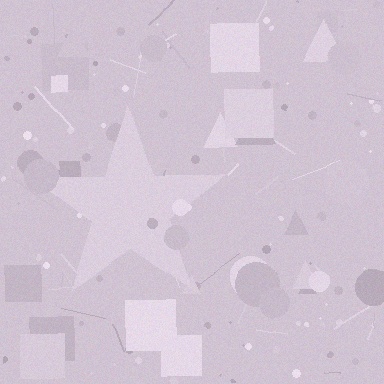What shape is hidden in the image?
A star is hidden in the image.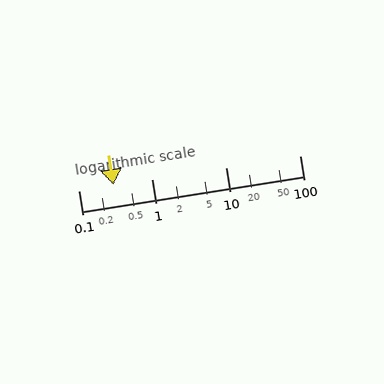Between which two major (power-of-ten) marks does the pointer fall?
The pointer is between 0.1 and 1.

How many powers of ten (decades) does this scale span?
The scale spans 3 decades, from 0.1 to 100.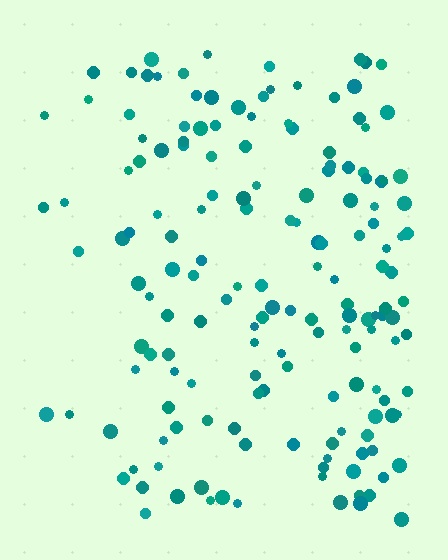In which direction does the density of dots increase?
From left to right, with the right side densest.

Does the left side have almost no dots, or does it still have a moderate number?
Still a moderate number, just noticeably fewer than the right.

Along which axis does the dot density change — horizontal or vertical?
Horizontal.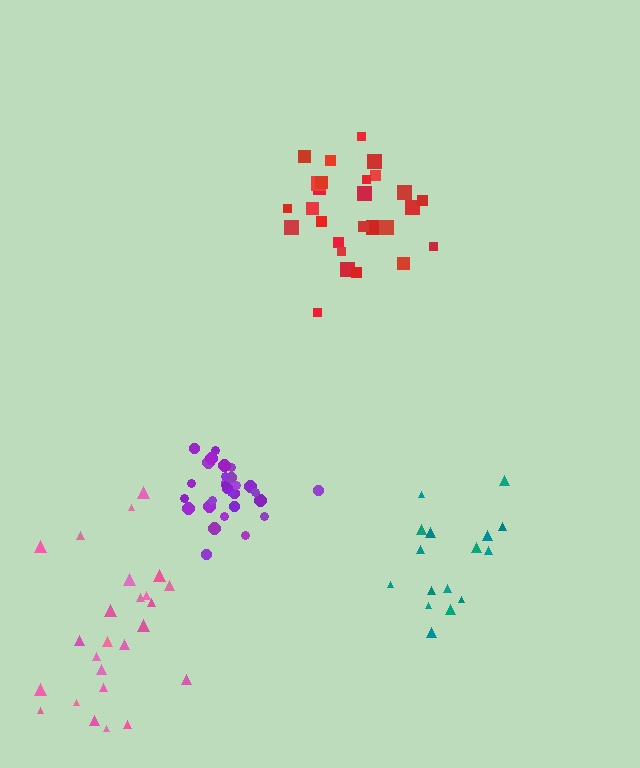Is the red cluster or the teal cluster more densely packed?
Red.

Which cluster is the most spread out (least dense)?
Pink.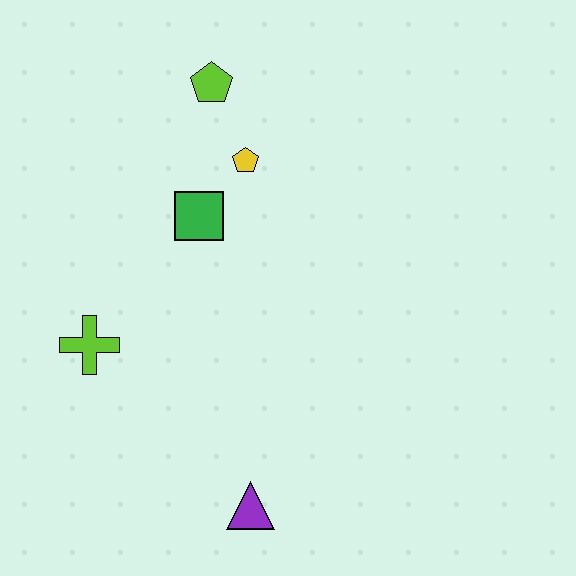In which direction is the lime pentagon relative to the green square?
The lime pentagon is above the green square.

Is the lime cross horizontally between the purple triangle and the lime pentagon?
No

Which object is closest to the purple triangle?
The lime cross is closest to the purple triangle.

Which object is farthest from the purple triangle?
The lime pentagon is farthest from the purple triangle.